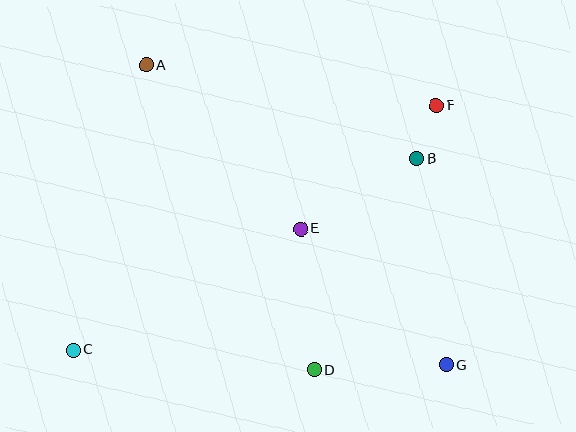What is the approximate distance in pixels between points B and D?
The distance between B and D is approximately 235 pixels.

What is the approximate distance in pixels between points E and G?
The distance between E and G is approximately 200 pixels.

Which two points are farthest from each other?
Points C and F are farthest from each other.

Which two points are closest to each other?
Points B and F are closest to each other.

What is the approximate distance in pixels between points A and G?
The distance between A and G is approximately 424 pixels.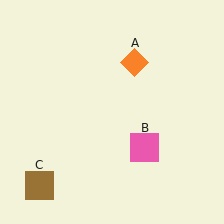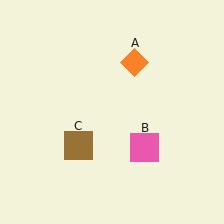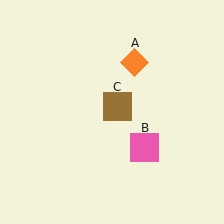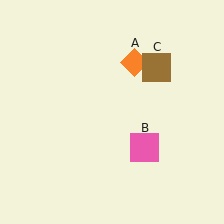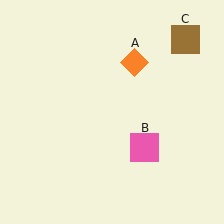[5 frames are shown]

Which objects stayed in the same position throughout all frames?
Orange diamond (object A) and pink square (object B) remained stationary.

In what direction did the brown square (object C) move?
The brown square (object C) moved up and to the right.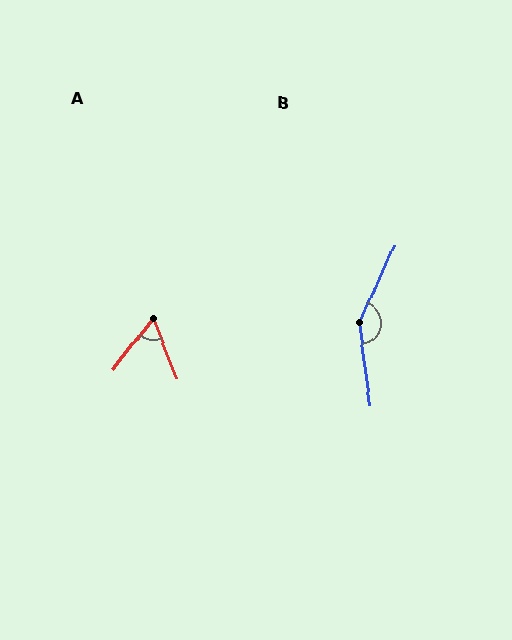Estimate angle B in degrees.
Approximately 148 degrees.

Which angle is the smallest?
A, at approximately 59 degrees.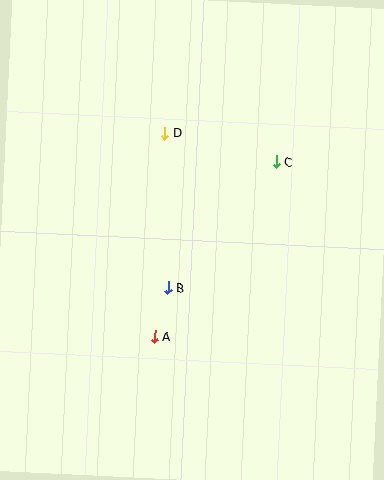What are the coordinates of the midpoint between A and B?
The midpoint between A and B is at (161, 312).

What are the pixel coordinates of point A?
Point A is at (155, 336).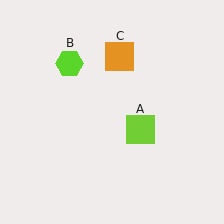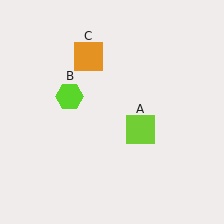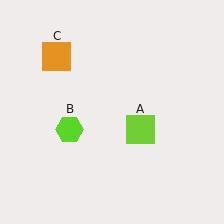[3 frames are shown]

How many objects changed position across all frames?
2 objects changed position: lime hexagon (object B), orange square (object C).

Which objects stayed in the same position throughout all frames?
Lime square (object A) remained stationary.